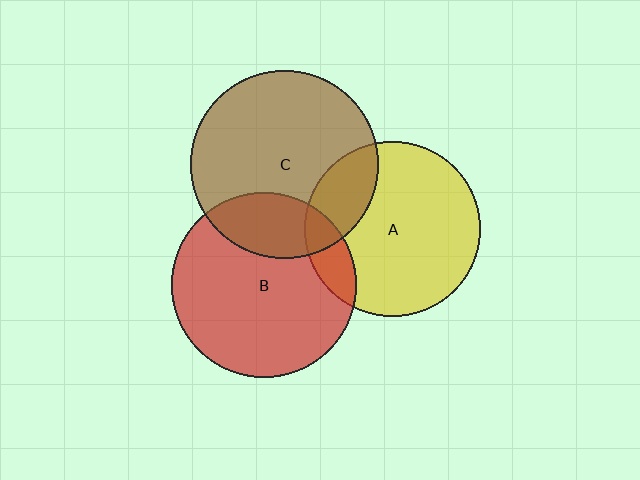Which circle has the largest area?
Circle C (brown).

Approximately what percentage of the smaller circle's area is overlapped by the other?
Approximately 20%.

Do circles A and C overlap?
Yes.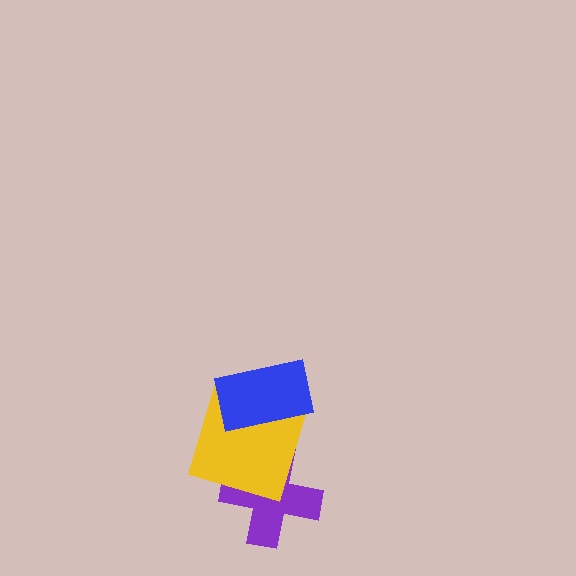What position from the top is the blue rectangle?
The blue rectangle is 1st from the top.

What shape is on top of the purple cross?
The yellow square is on top of the purple cross.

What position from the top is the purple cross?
The purple cross is 3rd from the top.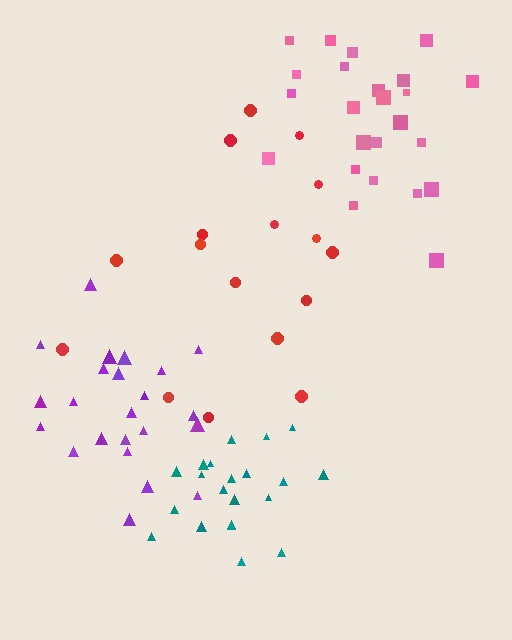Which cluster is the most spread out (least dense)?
Red.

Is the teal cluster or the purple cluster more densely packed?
Teal.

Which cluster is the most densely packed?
Teal.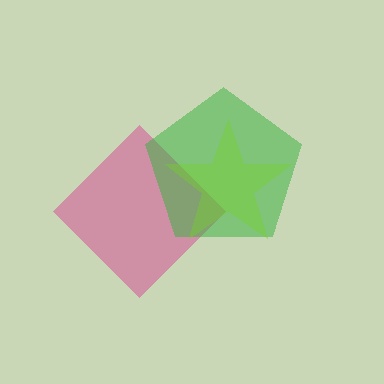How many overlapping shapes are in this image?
There are 3 overlapping shapes in the image.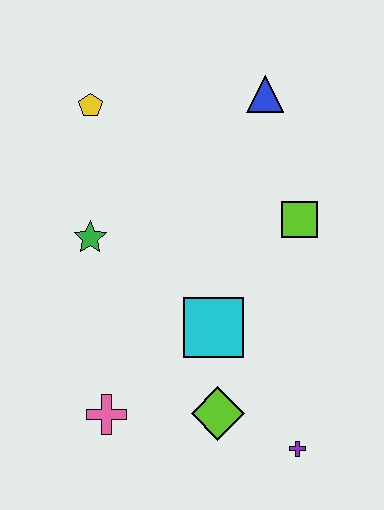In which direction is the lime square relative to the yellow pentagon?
The lime square is to the right of the yellow pentagon.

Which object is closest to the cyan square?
The lime diamond is closest to the cyan square.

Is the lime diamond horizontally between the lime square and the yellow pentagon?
Yes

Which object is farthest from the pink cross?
The blue triangle is farthest from the pink cross.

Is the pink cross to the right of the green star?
Yes